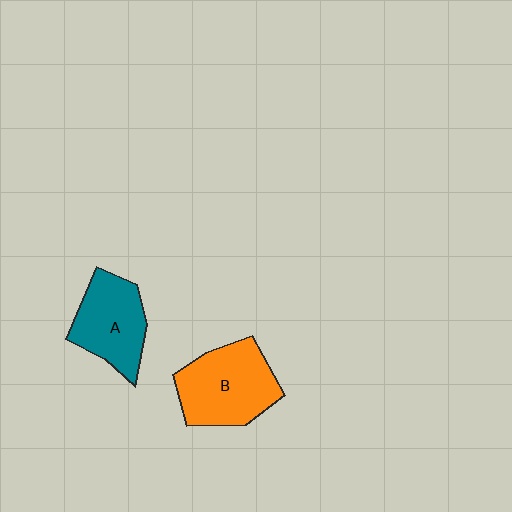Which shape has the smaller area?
Shape A (teal).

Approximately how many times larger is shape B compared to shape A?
Approximately 1.2 times.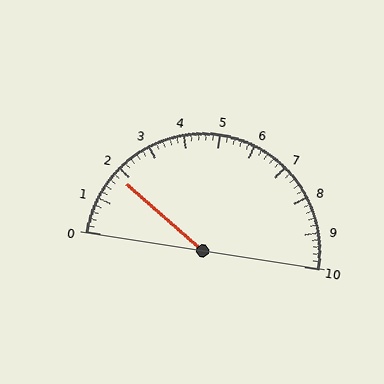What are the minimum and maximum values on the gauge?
The gauge ranges from 0 to 10.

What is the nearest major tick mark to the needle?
The nearest major tick mark is 2.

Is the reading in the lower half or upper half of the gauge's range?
The reading is in the lower half of the range (0 to 10).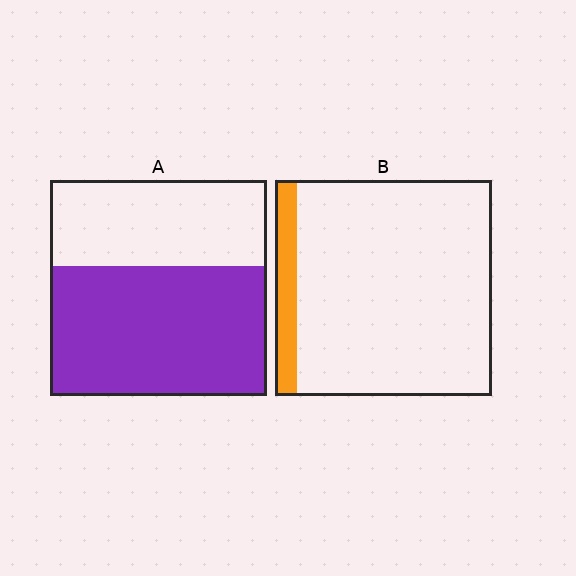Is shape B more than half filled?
No.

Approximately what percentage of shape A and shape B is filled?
A is approximately 60% and B is approximately 10%.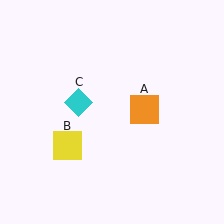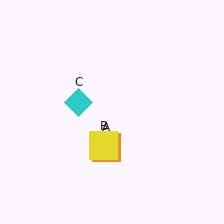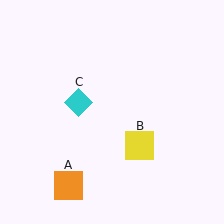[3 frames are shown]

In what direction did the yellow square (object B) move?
The yellow square (object B) moved right.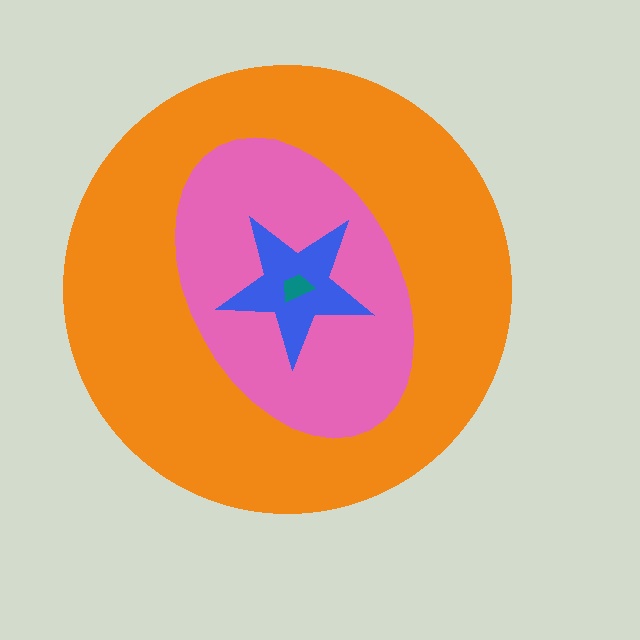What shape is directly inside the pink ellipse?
The blue star.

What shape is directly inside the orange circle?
The pink ellipse.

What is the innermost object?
The teal trapezoid.